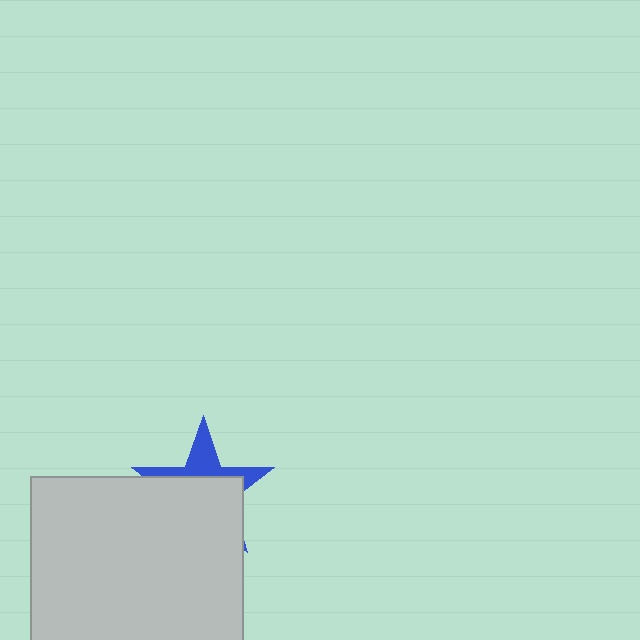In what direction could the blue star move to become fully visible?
The blue star could move up. That would shift it out from behind the light gray square entirely.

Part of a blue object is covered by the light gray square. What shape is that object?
It is a star.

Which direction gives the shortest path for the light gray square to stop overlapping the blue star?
Moving down gives the shortest separation.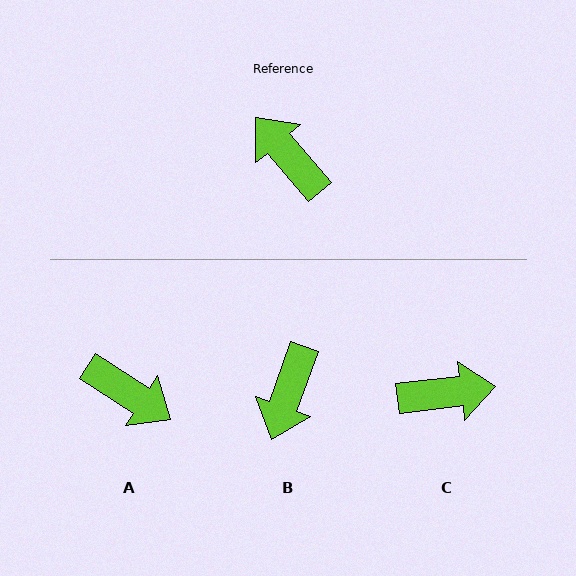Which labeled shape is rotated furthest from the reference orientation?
A, about 163 degrees away.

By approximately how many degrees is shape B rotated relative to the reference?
Approximately 119 degrees counter-clockwise.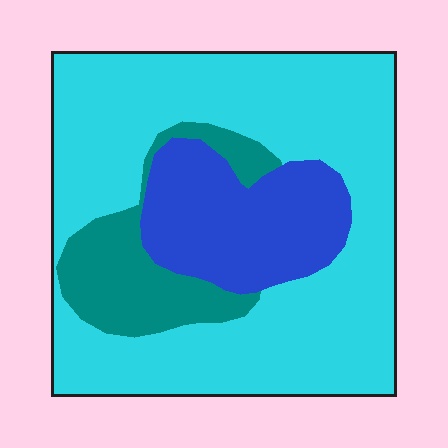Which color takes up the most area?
Cyan, at roughly 65%.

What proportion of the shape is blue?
Blue takes up between a sixth and a third of the shape.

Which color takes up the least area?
Teal, at roughly 15%.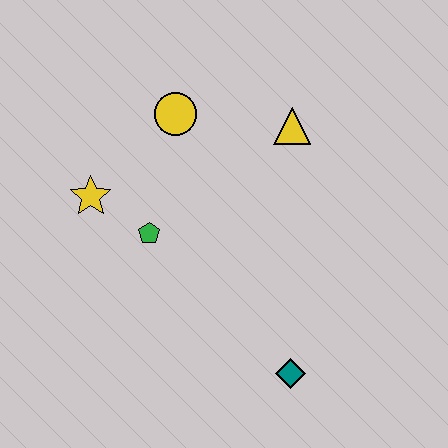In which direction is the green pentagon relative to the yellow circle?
The green pentagon is below the yellow circle.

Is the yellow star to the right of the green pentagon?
No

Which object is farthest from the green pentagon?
The teal diamond is farthest from the green pentagon.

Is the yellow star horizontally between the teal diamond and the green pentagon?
No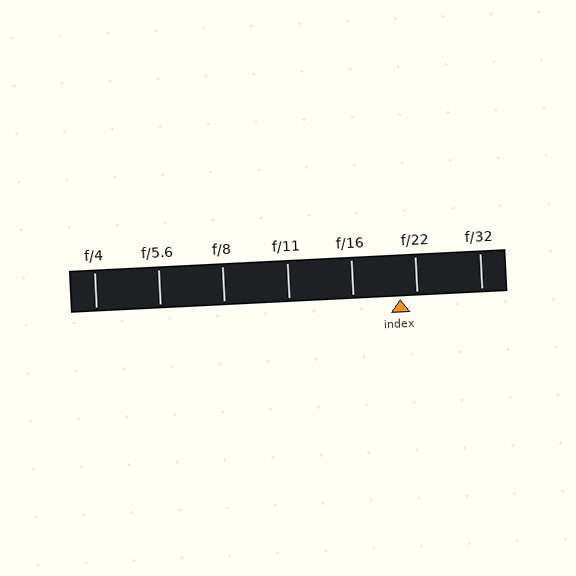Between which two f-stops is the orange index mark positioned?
The index mark is between f/16 and f/22.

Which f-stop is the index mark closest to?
The index mark is closest to f/22.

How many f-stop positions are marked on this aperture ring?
There are 7 f-stop positions marked.